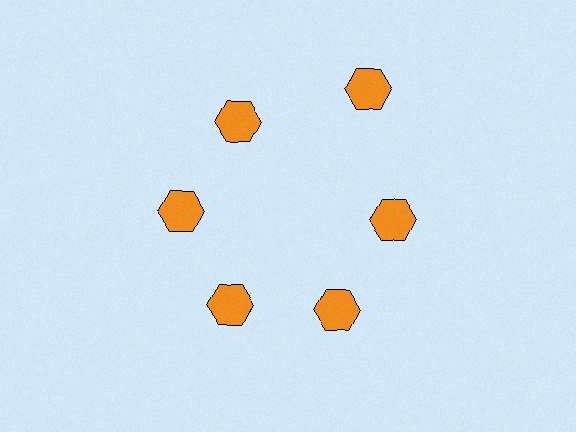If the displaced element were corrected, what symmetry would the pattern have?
It would have 6-fold rotational symmetry — the pattern would map onto itself every 60 degrees.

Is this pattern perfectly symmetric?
No. The 6 orange hexagons are arranged in a ring, but one element near the 1 o'clock position is pushed outward from the center, breaking the 6-fold rotational symmetry.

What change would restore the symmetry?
The symmetry would be restored by moving it inward, back onto the ring so that all 6 hexagons sit at equal angles and equal distance from the center.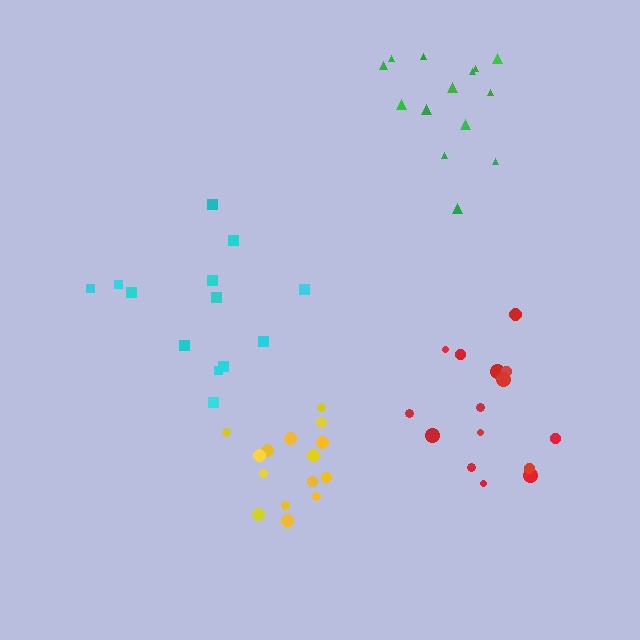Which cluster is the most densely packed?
Yellow.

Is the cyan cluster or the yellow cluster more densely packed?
Yellow.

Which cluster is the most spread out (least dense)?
Cyan.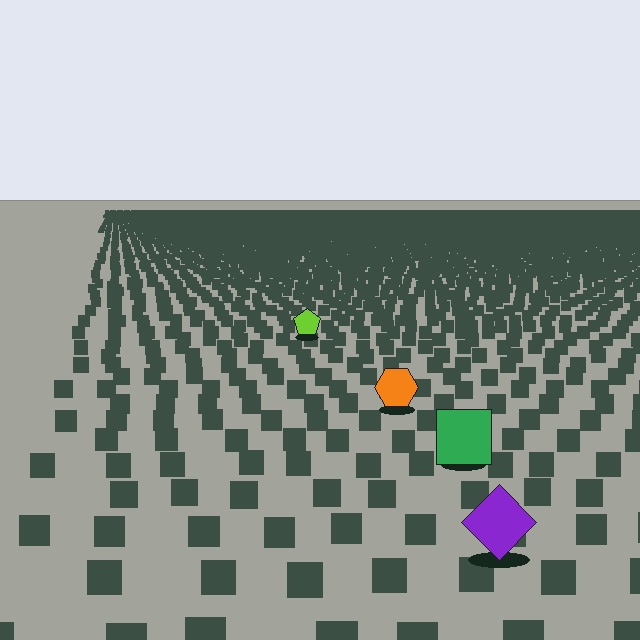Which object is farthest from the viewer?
The lime pentagon is farthest from the viewer. It appears smaller and the ground texture around it is denser.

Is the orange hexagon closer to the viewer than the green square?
No. The green square is closer — you can tell from the texture gradient: the ground texture is coarser near it.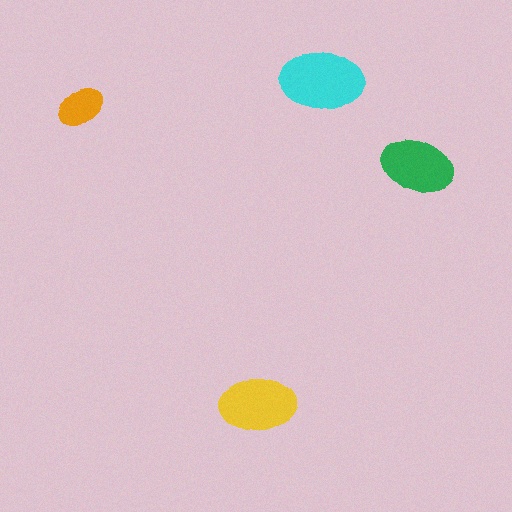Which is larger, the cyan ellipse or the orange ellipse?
The cyan one.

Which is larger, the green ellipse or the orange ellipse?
The green one.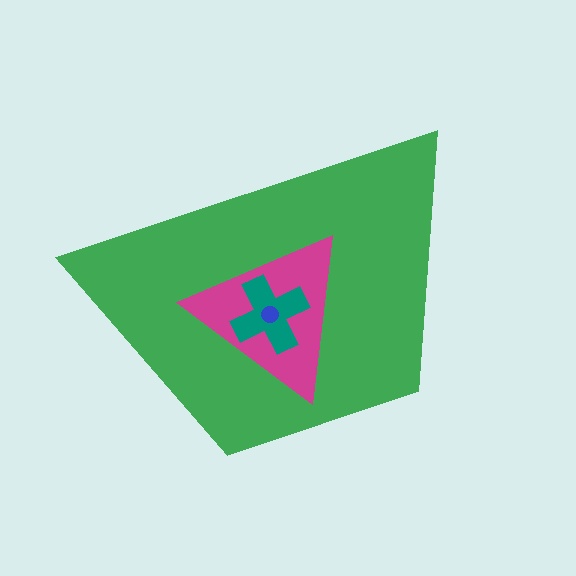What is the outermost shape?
The green trapezoid.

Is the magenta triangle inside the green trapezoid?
Yes.